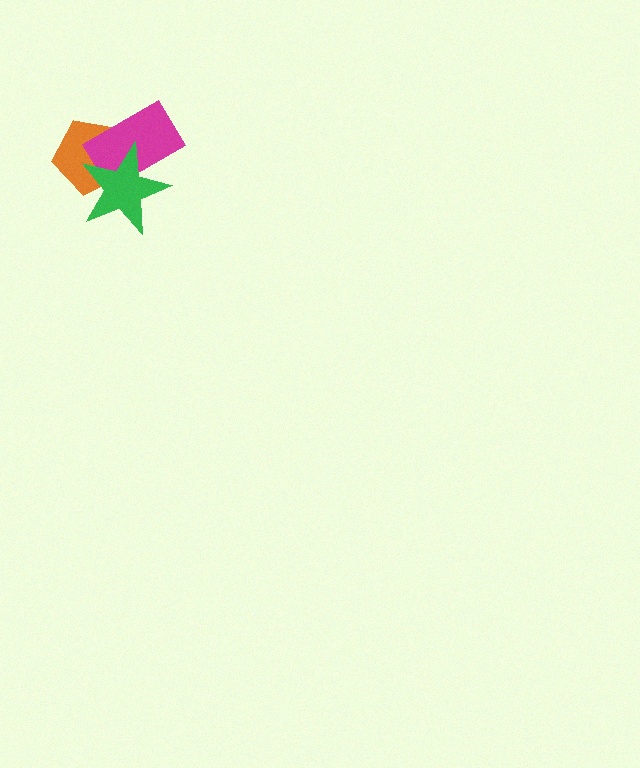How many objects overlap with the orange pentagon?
2 objects overlap with the orange pentagon.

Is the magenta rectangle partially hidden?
Yes, it is partially covered by another shape.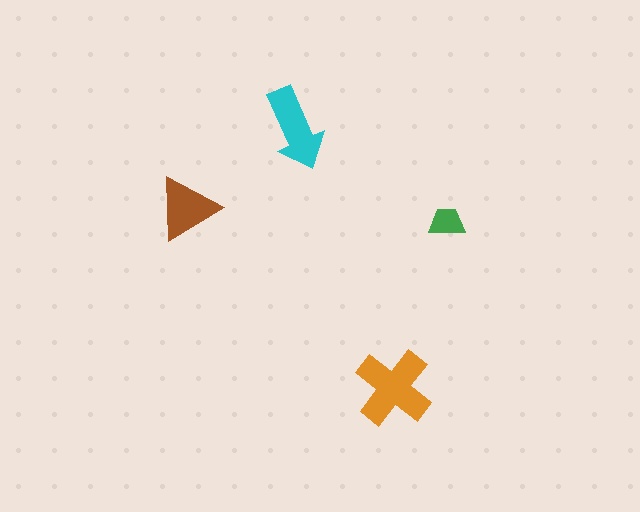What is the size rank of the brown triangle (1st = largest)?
3rd.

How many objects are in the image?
There are 4 objects in the image.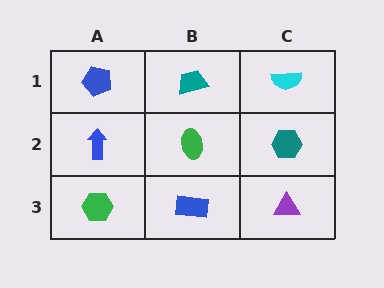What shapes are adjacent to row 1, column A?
A blue arrow (row 2, column A), a teal trapezoid (row 1, column B).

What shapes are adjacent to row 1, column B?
A green ellipse (row 2, column B), a blue pentagon (row 1, column A), a cyan semicircle (row 1, column C).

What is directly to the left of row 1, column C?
A teal trapezoid.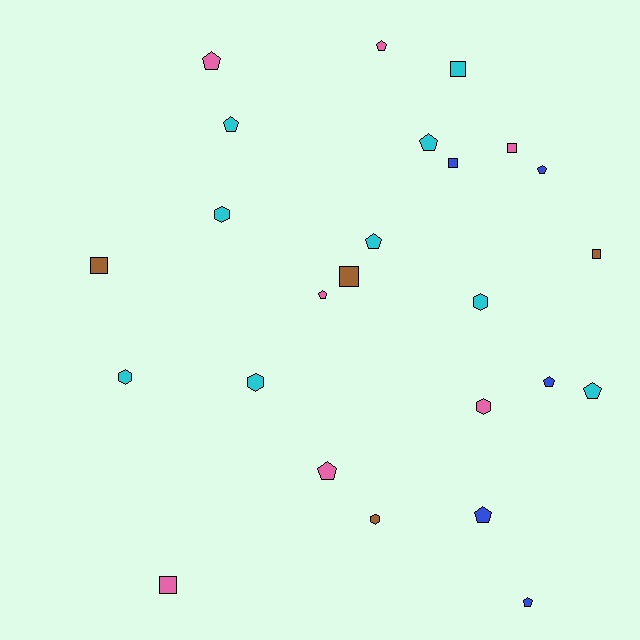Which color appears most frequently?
Cyan, with 9 objects.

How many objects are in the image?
There are 25 objects.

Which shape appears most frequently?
Pentagon, with 12 objects.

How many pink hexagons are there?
There is 1 pink hexagon.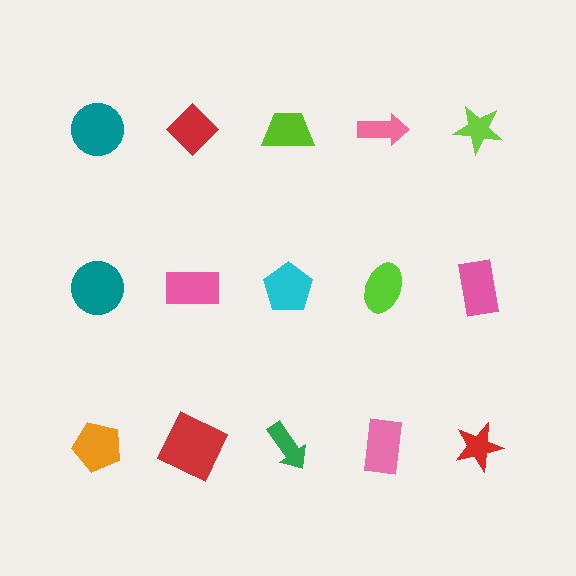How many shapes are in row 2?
5 shapes.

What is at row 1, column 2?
A red diamond.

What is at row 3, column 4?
A pink rectangle.